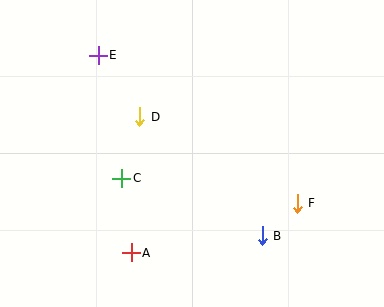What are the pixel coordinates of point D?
Point D is at (140, 117).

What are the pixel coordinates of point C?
Point C is at (122, 178).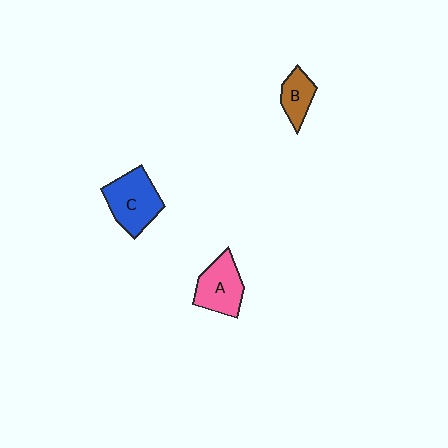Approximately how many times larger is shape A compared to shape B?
Approximately 1.6 times.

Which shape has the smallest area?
Shape B (brown).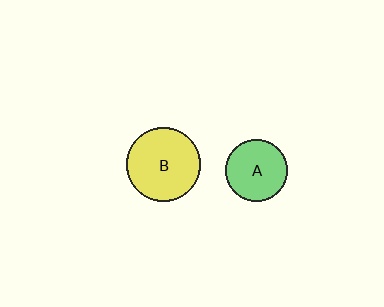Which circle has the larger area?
Circle B (yellow).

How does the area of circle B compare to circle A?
Approximately 1.4 times.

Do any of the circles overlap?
No, none of the circles overlap.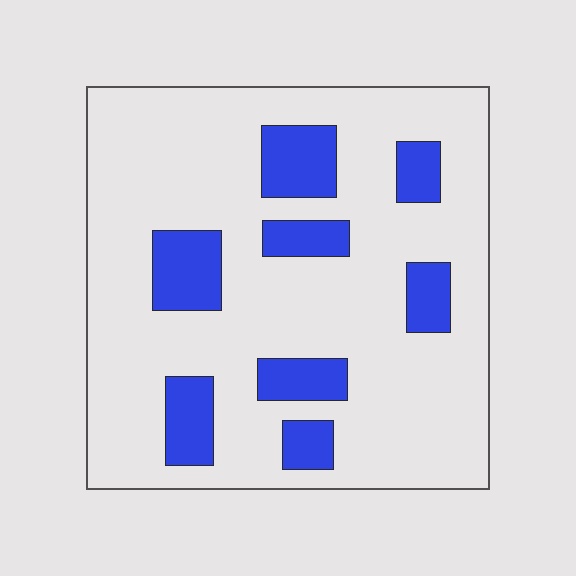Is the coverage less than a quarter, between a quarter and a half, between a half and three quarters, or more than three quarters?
Less than a quarter.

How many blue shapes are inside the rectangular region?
8.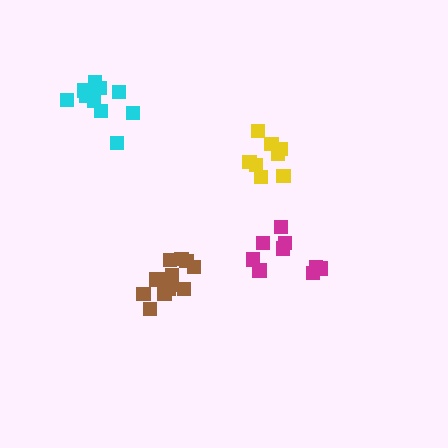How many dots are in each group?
Group 1: 10 dots, Group 2: 14 dots, Group 3: 9 dots, Group 4: 9 dots (42 total).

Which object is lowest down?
The brown cluster is bottommost.